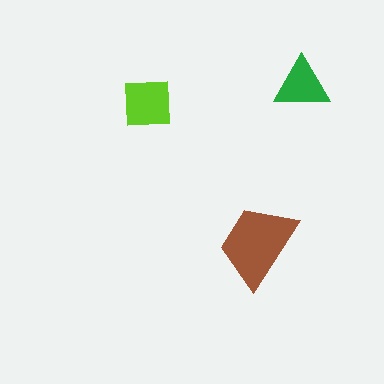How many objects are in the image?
There are 3 objects in the image.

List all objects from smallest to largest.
The green triangle, the lime square, the brown trapezoid.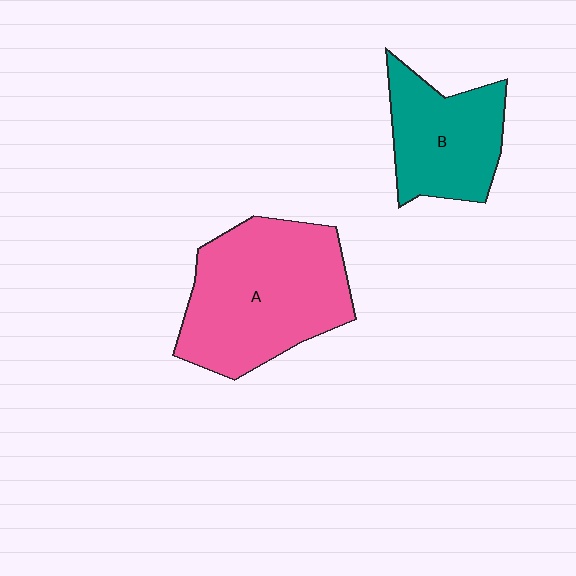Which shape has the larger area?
Shape A (pink).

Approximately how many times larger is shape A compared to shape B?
Approximately 1.6 times.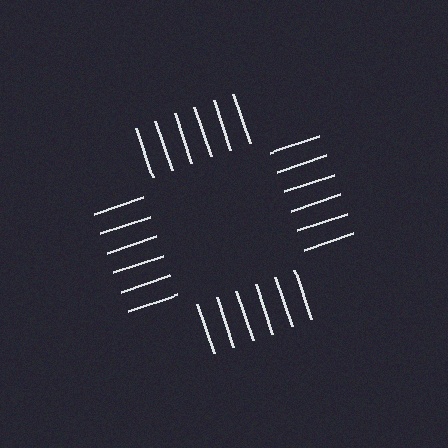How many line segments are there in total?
24 — 6 along each of the 4 edges.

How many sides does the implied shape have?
4 sides — the line-ends trace a square.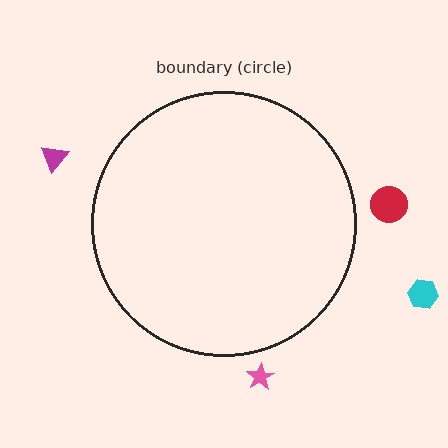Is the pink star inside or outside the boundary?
Outside.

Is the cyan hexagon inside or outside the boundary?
Outside.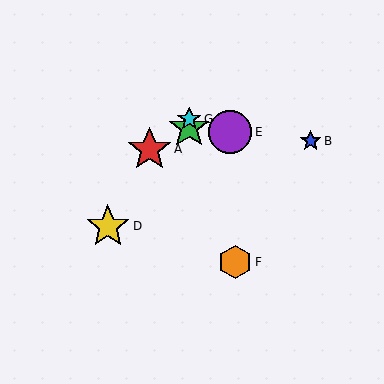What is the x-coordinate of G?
Object G is at x≈189.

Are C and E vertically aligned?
No, C is at x≈189 and E is at x≈230.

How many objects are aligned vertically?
2 objects (C, G) are aligned vertically.